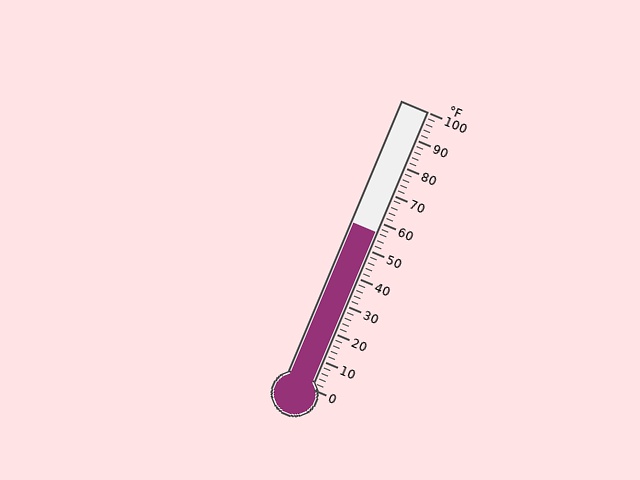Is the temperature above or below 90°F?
The temperature is below 90°F.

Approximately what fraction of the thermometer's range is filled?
The thermometer is filled to approximately 55% of its range.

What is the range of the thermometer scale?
The thermometer scale ranges from 0°F to 100°F.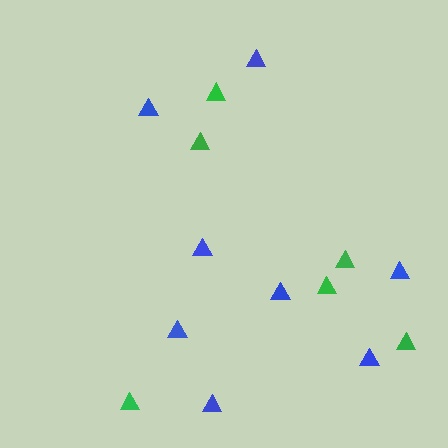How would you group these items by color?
There are 2 groups: one group of green triangles (6) and one group of blue triangles (8).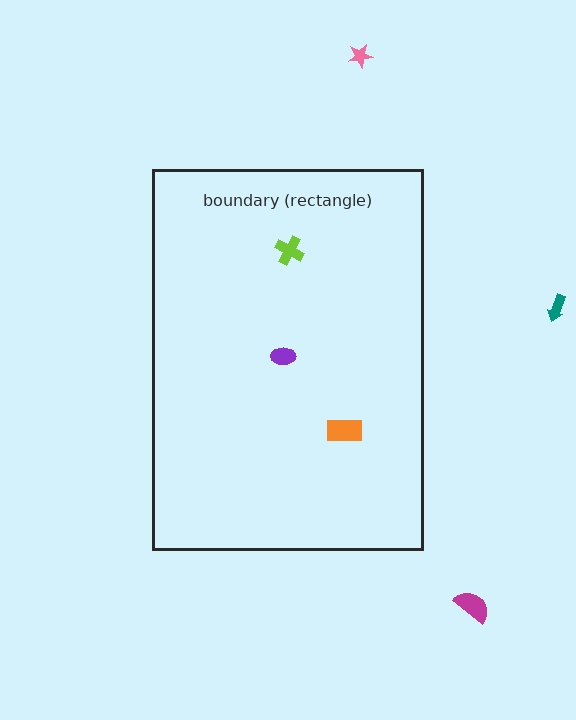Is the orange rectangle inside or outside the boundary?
Inside.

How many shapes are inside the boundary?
3 inside, 3 outside.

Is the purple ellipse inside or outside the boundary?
Inside.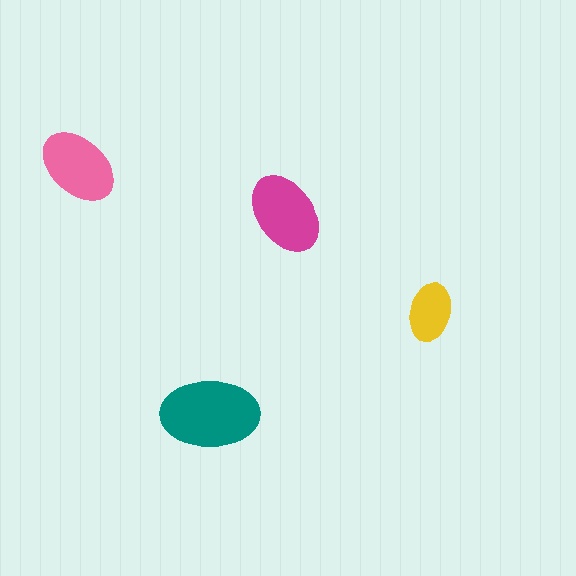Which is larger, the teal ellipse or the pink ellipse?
The teal one.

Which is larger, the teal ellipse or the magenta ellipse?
The teal one.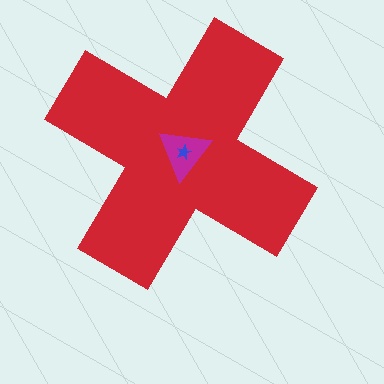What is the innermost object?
The blue star.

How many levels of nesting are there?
3.